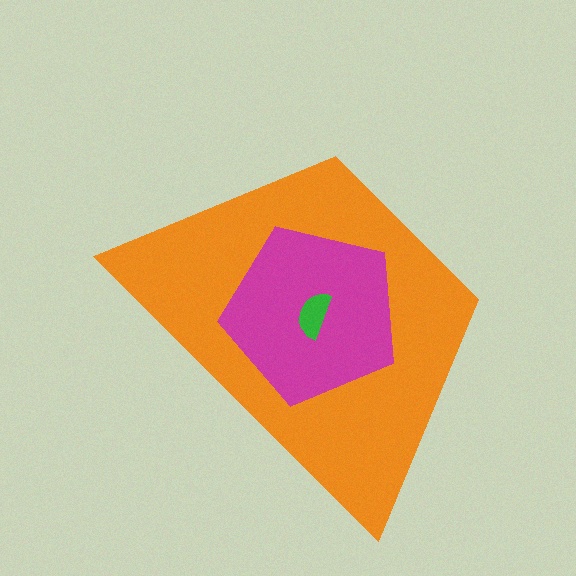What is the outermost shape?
The orange trapezoid.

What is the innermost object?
The green semicircle.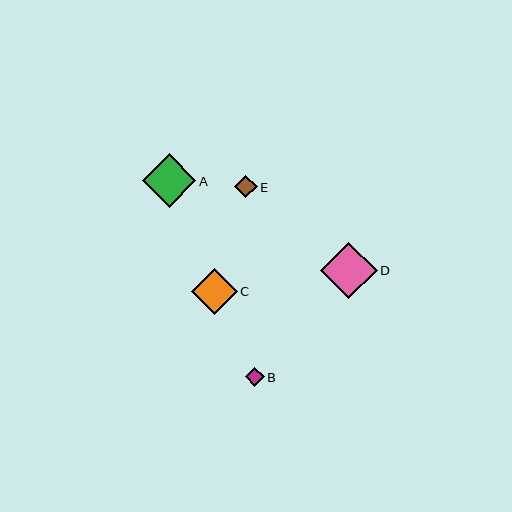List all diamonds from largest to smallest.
From largest to smallest: D, A, C, E, B.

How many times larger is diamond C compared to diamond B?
Diamond C is approximately 2.4 times the size of diamond B.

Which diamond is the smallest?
Diamond B is the smallest with a size of approximately 19 pixels.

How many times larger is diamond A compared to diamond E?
Diamond A is approximately 2.4 times the size of diamond E.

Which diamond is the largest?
Diamond D is the largest with a size of approximately 56 pixels.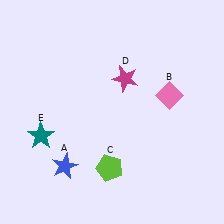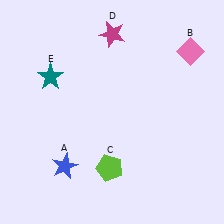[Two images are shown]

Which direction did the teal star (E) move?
The teal star (E) moved up.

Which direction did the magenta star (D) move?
The magenta star (D) moved up.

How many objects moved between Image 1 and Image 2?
3 objects moved between the two images.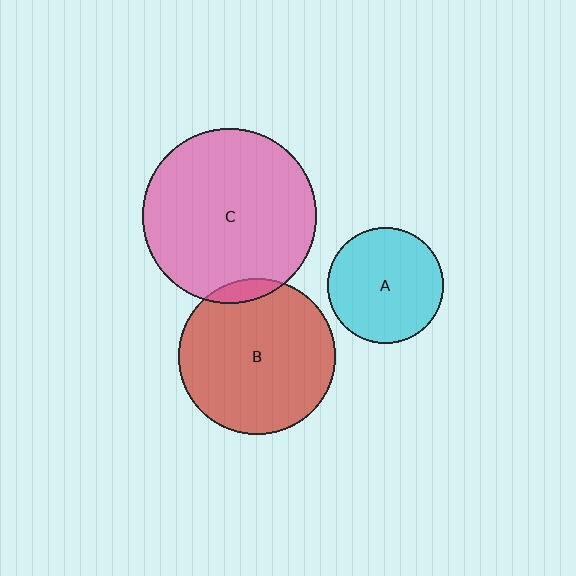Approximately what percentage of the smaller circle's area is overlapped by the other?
Approximately 5%.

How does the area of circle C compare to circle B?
Approximately 1.2 times.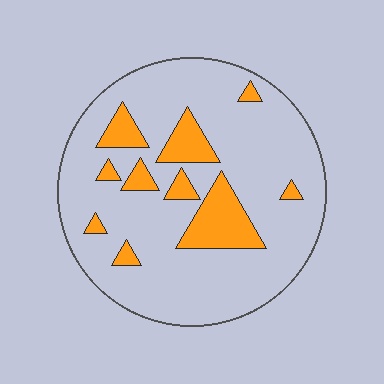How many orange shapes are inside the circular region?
10.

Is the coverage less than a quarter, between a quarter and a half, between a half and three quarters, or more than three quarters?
Less than a quarter.